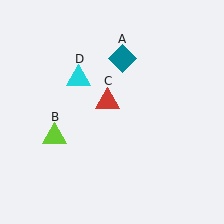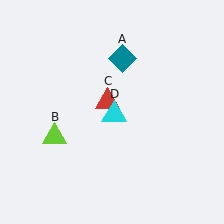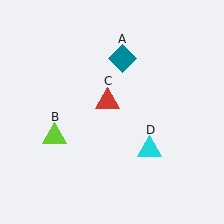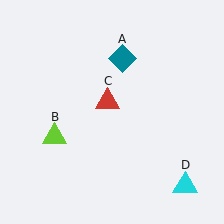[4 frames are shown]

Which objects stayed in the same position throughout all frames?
Teal diamond (object A) and lime triangle (object B) and red triangle (object C) remained stationary.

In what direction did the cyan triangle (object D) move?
The cyan triangle (object D) moved down and to the right.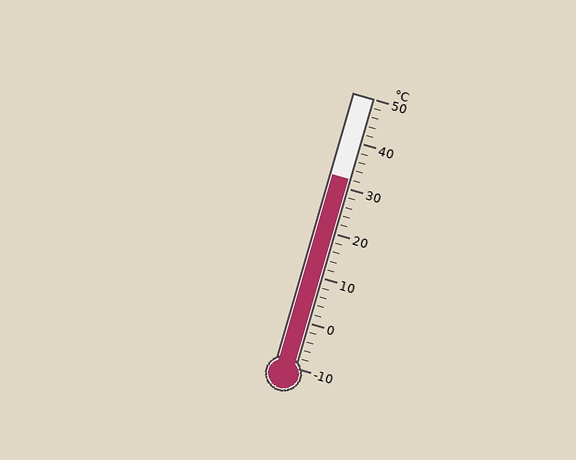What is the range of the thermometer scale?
The thermometer scale ranges from -10°C to 50°C.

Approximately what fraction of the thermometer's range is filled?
The thermometer is filled to approximately 70% of its range.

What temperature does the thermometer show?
The thermometer shows approximately 32°C.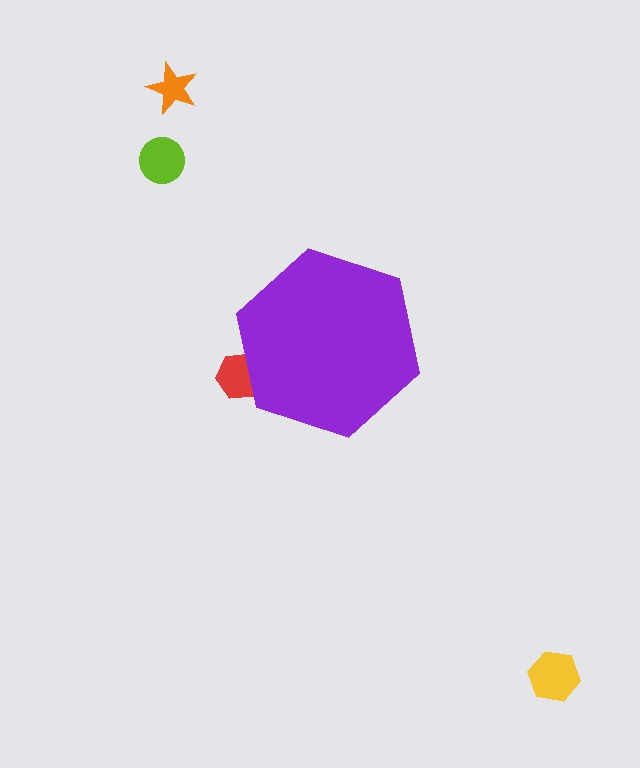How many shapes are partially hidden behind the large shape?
1 shape is partially hidden.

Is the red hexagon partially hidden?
Yes, the red hexagon is partially hidden behind the purple hexagon.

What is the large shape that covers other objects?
A purple hexagon.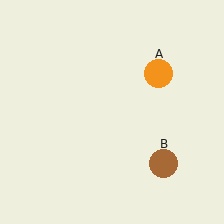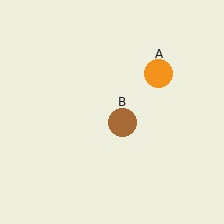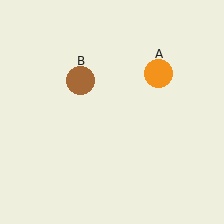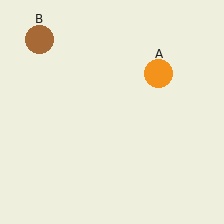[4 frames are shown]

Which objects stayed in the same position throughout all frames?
Orange circle (object A) remained stationary.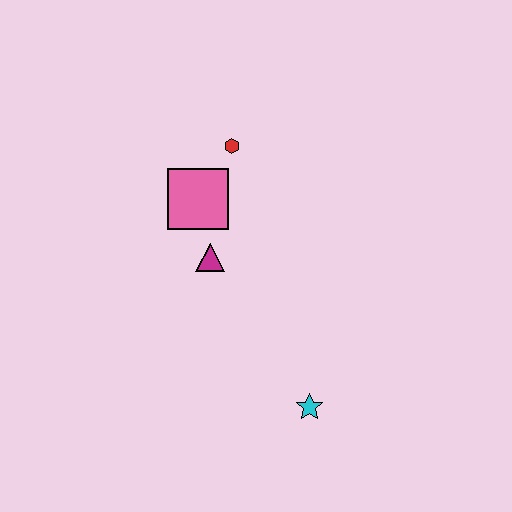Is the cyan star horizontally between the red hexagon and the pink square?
No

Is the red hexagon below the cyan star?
No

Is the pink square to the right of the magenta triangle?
No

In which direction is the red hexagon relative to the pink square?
The red hexagon is above the pink square.